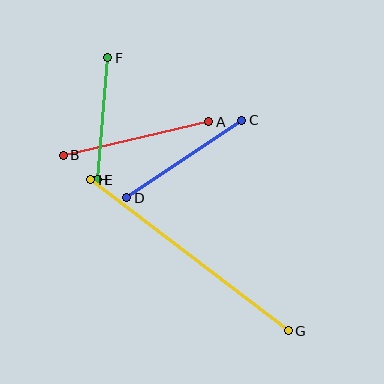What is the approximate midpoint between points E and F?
The midpoint is at approximately (103, 119) pixels.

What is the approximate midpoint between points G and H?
The midpoint is at approximately (189, 255) pixels.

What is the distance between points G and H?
The distance is approximately 249 pixels.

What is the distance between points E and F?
The distance is approximately 122 pixels.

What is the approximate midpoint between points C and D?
The midpoint is at approximately (184, 159) pixels.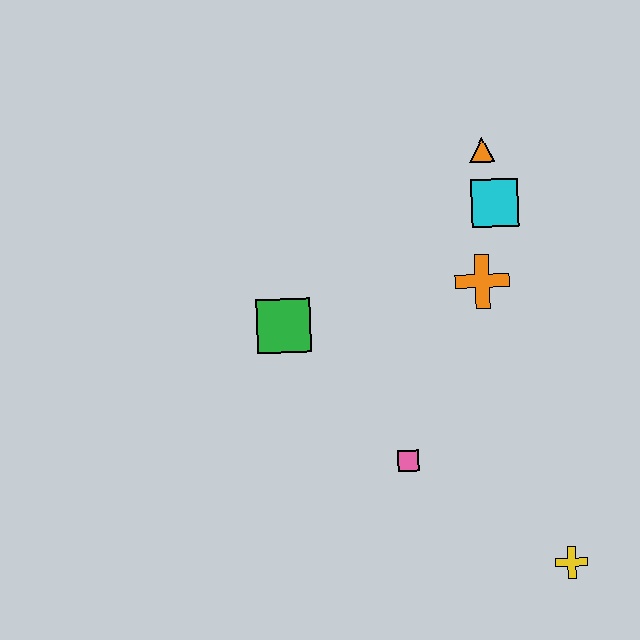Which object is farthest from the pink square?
The orange triangle is farthest from the pink square.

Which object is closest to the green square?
The pink square is closest to the green square.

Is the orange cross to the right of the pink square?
Yes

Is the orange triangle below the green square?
No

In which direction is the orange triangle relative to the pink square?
The orange triangle is above the pink square.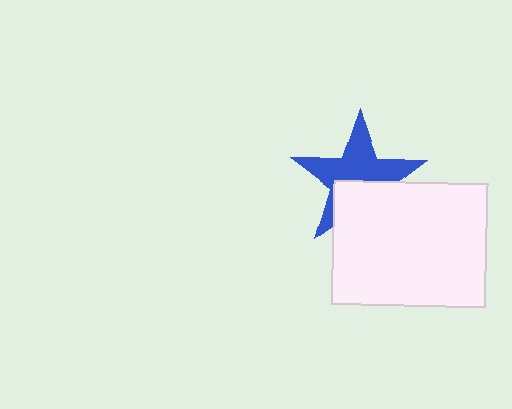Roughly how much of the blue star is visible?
About half of it is visible (roughly 61%).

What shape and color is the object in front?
The object in front is a white rectangle.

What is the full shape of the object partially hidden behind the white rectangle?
The partially hidden object is a blue star.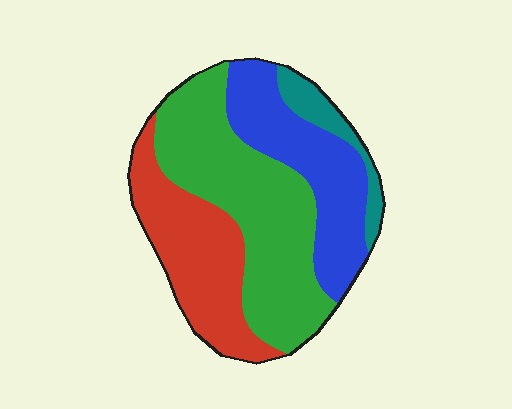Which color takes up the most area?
Green, at roughly 40%.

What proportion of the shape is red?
Red takes up between a quarter and a half of the shape.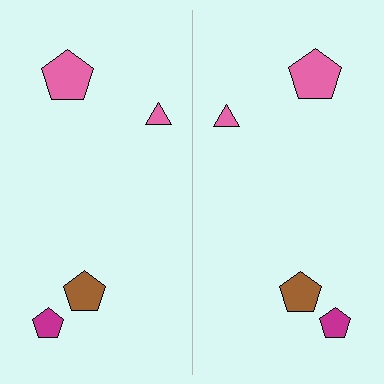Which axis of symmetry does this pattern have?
The pattern has a vertical axis of symmetry running through the center of the image.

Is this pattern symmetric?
Yes, this pattern has bilateral (reflection) symmetry.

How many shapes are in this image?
There are 8 shapes in this image.